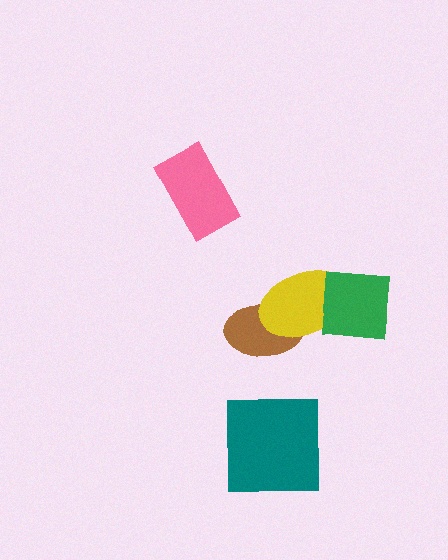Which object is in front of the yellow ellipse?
The green square is in front of the yellow ellipse.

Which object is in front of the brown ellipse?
The yellow ellipse is in front of the brown ellipse.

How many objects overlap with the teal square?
0 objects overlap with the teal square.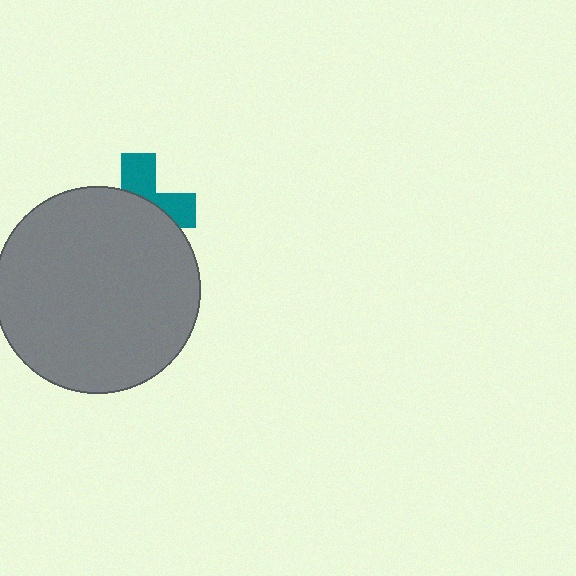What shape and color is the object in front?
The object in front is a gray circle.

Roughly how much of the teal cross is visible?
A small part of it is visible (roughly 37%).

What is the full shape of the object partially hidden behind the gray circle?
The partially hidden object is a teal cross.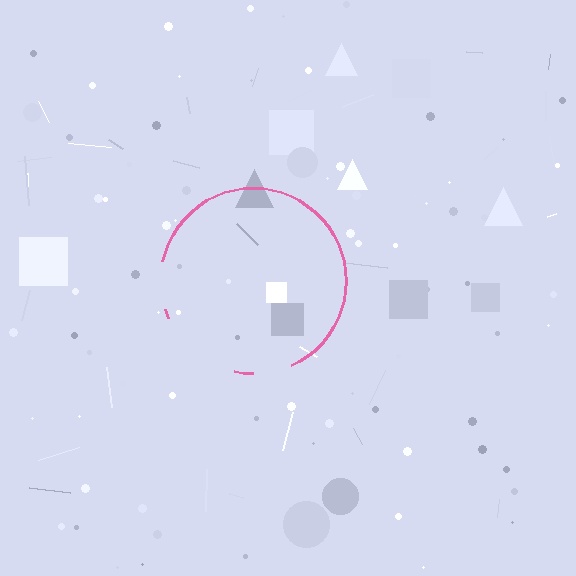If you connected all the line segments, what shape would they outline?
They would outline a circle.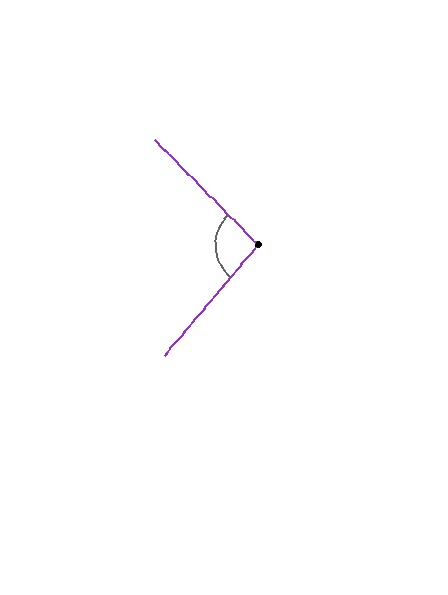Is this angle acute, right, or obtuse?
It is obtuse.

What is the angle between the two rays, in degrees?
Approximately 96 degrees.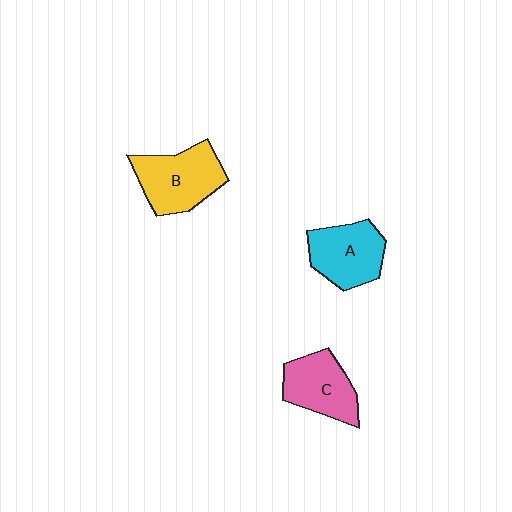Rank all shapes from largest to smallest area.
From largest to smallest: B (yellow), A (cyan), C (pink).